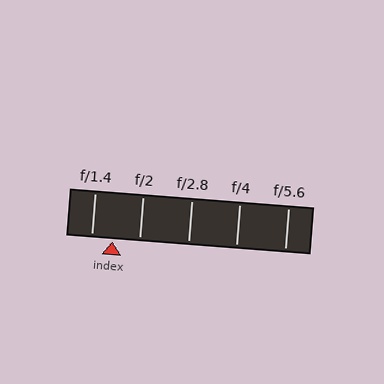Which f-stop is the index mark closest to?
The index mark is closest to f/1.4.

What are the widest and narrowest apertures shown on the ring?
The widest aperture shown is f/1.4 and the narrowest is f/5.6.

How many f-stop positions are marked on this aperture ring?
There are 5 f-stop positions marked.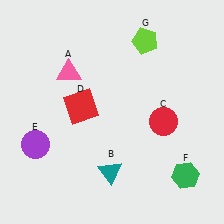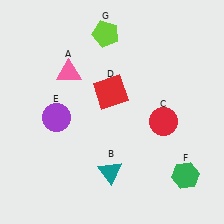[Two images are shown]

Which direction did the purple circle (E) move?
The purple circle (E) moved up.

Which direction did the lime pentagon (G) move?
The lime pentagon (G) moved left.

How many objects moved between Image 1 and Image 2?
3 objects moved between the two images.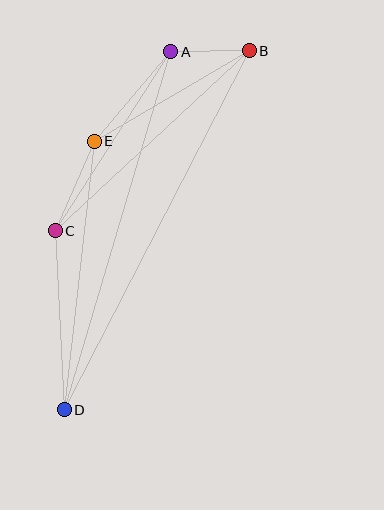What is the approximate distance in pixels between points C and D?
The distance between C and D is approximately 179 pixels.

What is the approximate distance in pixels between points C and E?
The distance between C and E is approximately 98 pixels.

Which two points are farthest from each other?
Points B and D are farthest from each other.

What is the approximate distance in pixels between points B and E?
The distance between B and E is approximately 180 pixels.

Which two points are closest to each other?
Points A and B are closest to each other.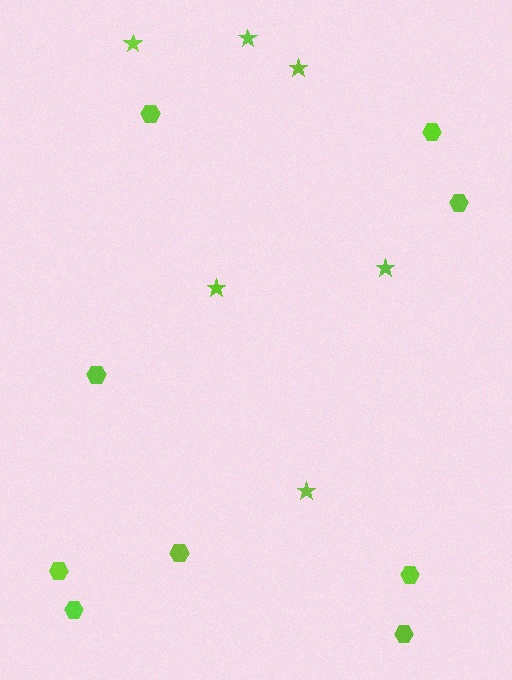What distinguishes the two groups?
There are 2 groups: one group of hexagons (9) and one group of stars (6).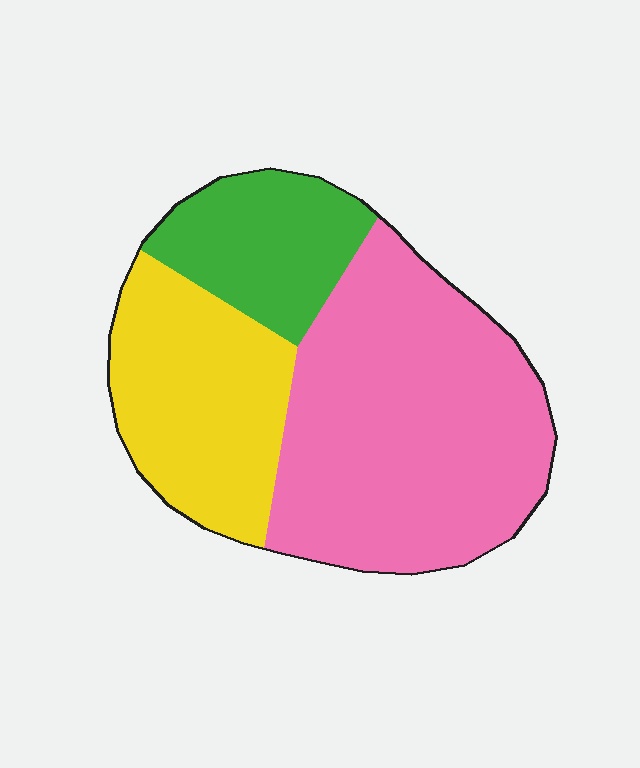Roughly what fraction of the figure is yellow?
Yellow takes up about one quarter (1/4) of the figure.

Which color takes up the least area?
Green, at roughly 20%.